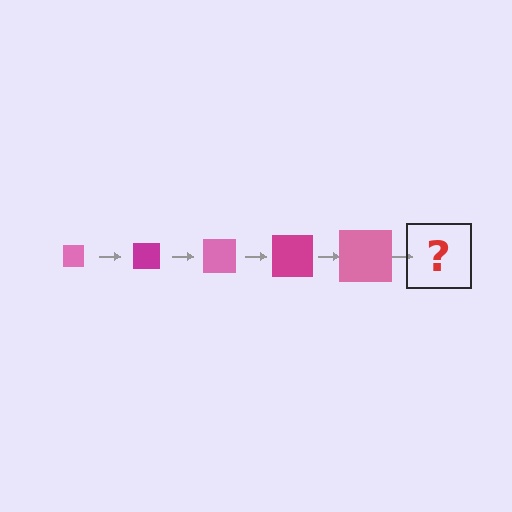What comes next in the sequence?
The next element should be a magenta square, larger than the previous one.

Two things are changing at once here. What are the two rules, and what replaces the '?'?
The two rules are that the square grows larger each step and the color cycles through pink and magenta. The '?' should be a magenta square, larger than the previous one.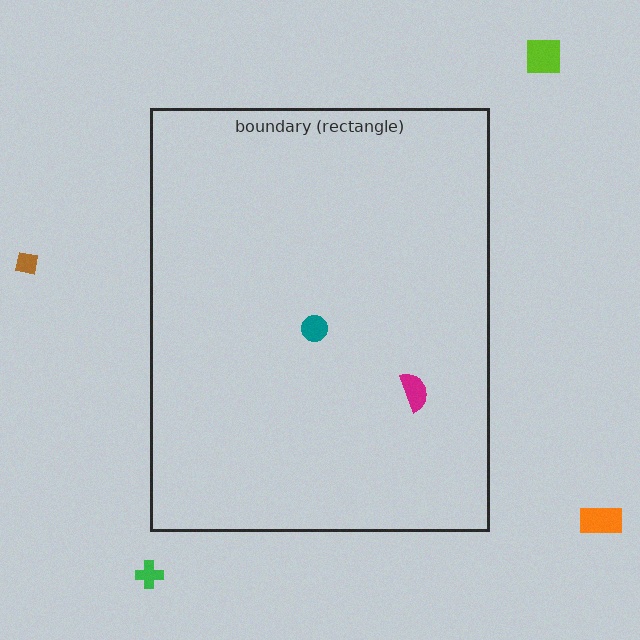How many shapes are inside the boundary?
2 inside, 4 outside.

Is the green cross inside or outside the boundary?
Outside.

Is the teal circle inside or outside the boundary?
Inside.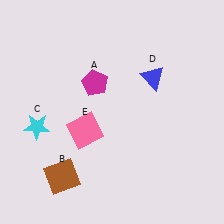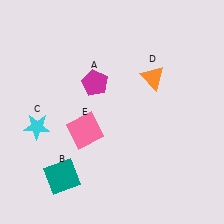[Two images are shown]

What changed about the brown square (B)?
In Image 1, B is brown. In Image 2, it changed to teal.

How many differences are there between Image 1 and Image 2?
There are 2 differences between the two images.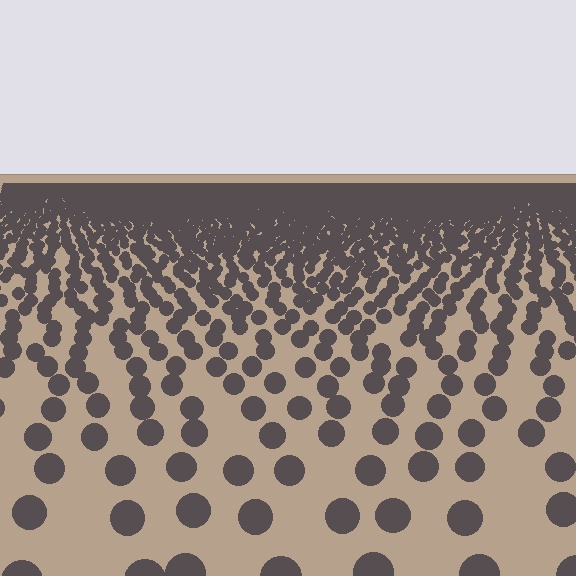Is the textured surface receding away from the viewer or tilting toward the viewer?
The surface is receding away from the viewer. Texture elements get smaller and denser toward the top.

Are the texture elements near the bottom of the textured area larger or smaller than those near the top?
Larger. Near the bottom, elements are closer to the viewer and appear at a bigger on-screen size.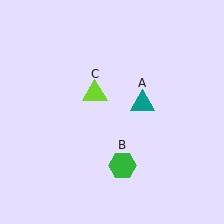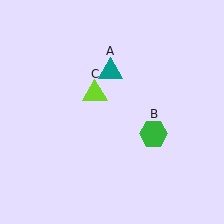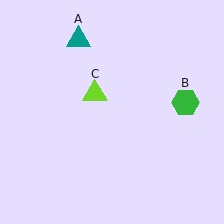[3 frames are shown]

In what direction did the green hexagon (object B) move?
The green hexagon (object B) moved up and to the right.